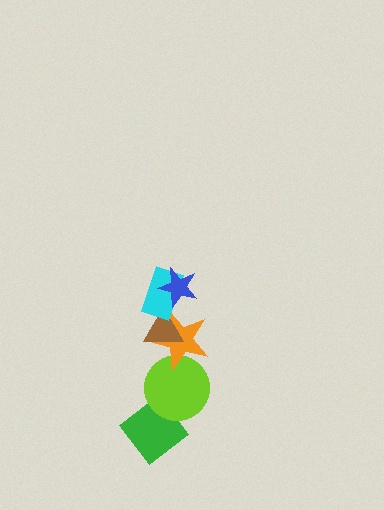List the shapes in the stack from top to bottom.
From top to bottom: the blue star, the cyan rectangle, the brown triangle, the orange star, the lime circle, the green diamond.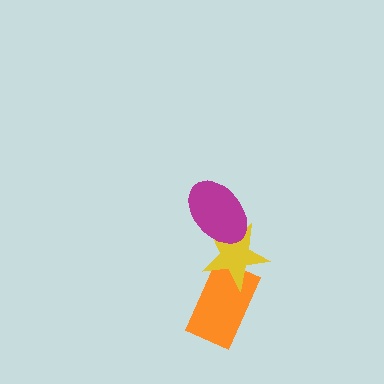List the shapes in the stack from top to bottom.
From top to bottom: the magenta ellipse, the yellow star, the orange rectangle.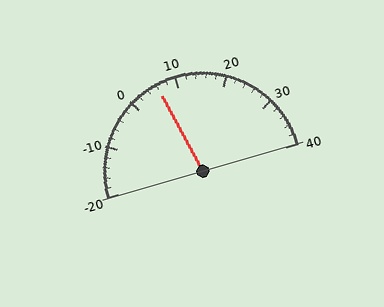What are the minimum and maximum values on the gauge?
The gauge ranges from -20 to 40.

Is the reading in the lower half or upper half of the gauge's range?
The reading is in the lower half of the range (-20 to 40).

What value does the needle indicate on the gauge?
The needle indicates approximately 6.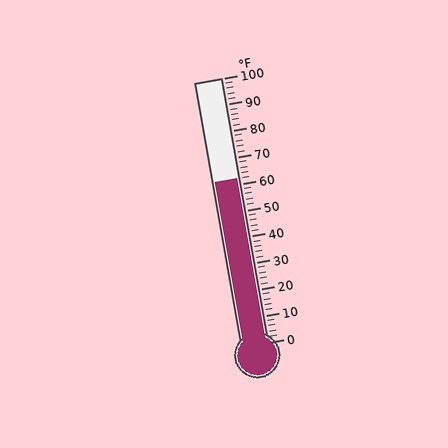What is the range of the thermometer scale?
The thermometer scale ranges from 0°F to 100°F.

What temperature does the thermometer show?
The thermometer shows approximately 62°F.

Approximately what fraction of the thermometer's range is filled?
The thermometer is filled to approximately 60% of its range.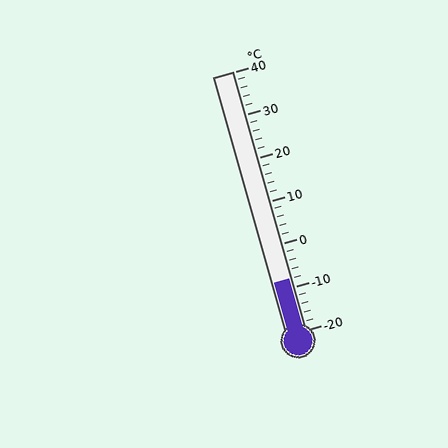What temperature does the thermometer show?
The thermometer shows approximately -8°C.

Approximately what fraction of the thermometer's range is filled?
The thermometer is filled to approximately 20% of its range.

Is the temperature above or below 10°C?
The temperature is below 10°C.